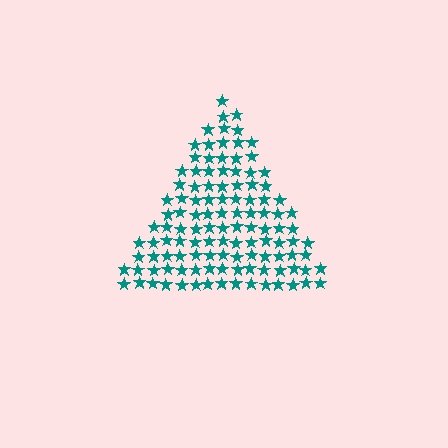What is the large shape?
The large shape is a triangle.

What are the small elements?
The small elements are stars.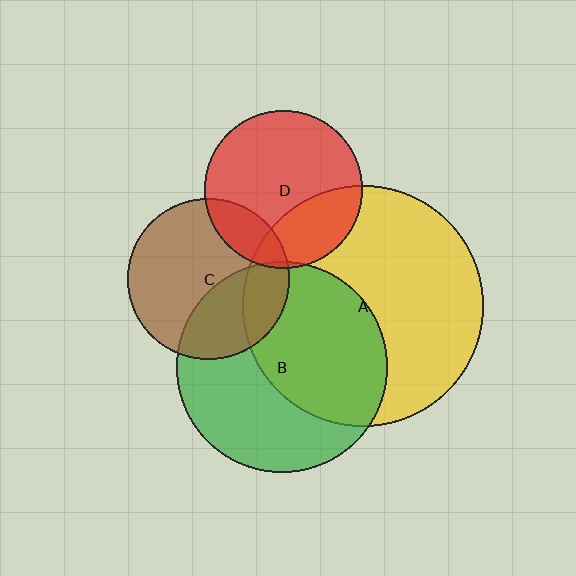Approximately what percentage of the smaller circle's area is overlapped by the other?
Approximately 15%.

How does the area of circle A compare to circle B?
Approximately 1.3 times.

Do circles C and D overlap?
Yes.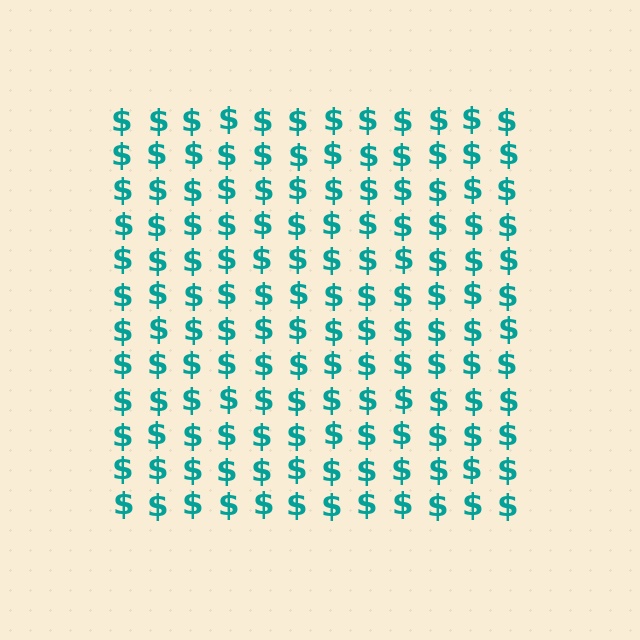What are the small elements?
The small elements are dollar signs.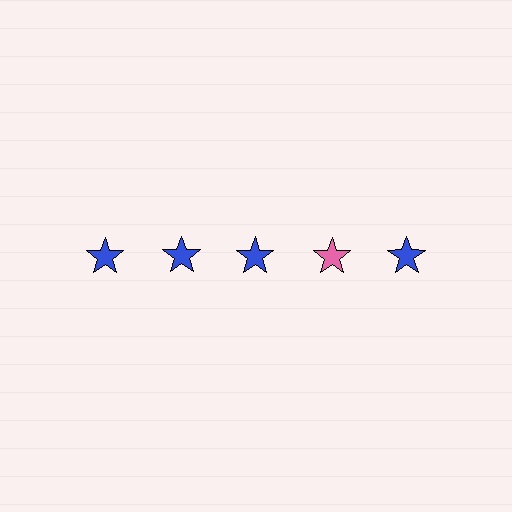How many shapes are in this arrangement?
There are 5 shapes arranged in a grid pattern.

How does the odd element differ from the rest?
It has a different color: pink instead of blue.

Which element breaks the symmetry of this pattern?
The pink star in the top row, second from right column breaks the symmetry. All other shapes are blue stars.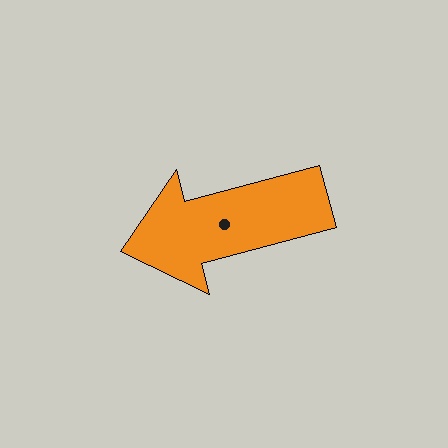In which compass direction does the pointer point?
West.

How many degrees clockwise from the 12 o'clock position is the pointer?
Approximately 255 degrees.